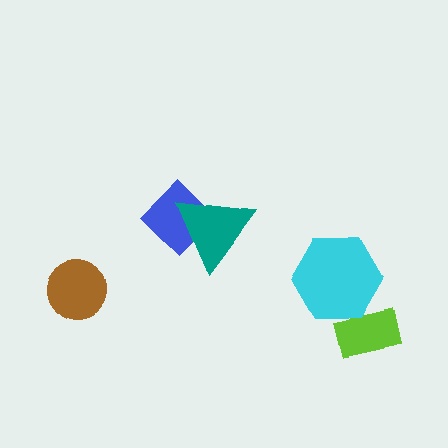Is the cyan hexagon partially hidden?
No, no other shape covers it.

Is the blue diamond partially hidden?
Yes, it is partially covered by another shape.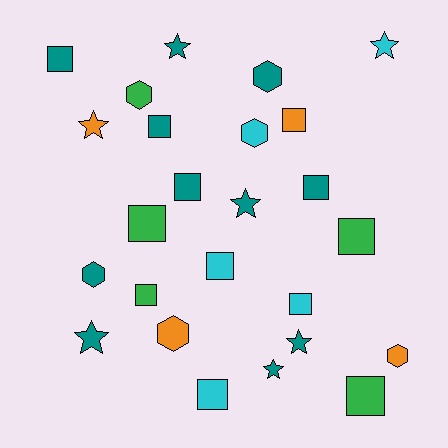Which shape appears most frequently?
Square, with 12 objects.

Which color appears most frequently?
Teal, with 11 objects.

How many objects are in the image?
There are 25 objects.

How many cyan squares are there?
There are 3 cyan squares.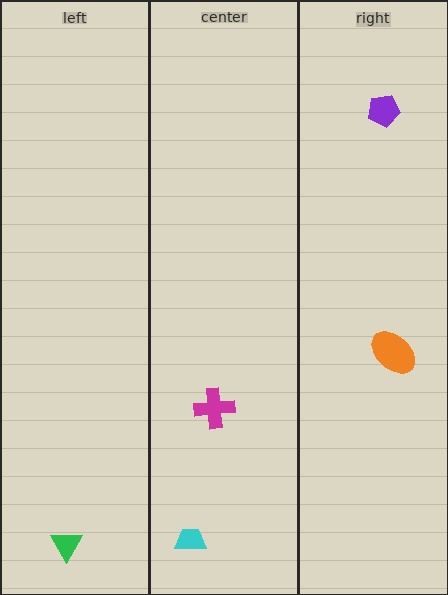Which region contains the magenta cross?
The center region.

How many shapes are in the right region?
2.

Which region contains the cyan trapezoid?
The center region.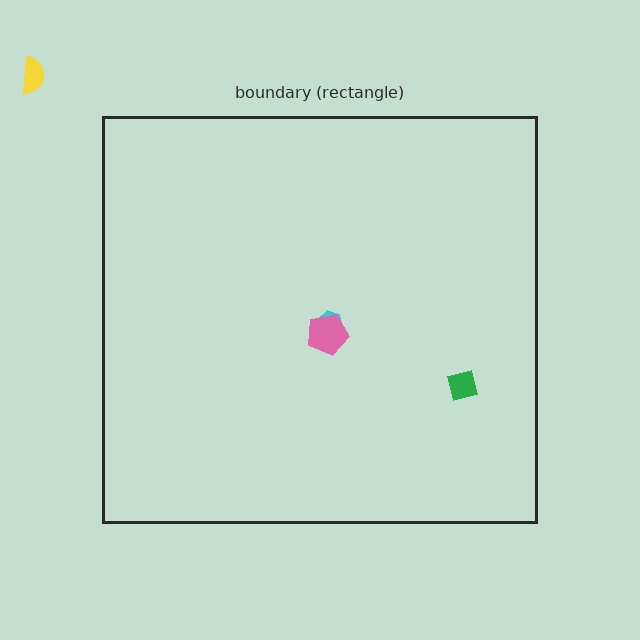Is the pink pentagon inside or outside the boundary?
Inside.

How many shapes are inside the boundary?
3 inside, 1 outside.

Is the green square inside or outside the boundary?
Inside.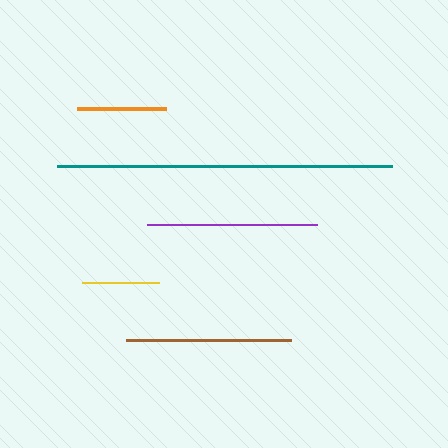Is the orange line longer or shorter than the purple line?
The purple line is longer than the orange line.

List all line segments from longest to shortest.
From longest to shortest: teal, purple, brown, orange, yellow.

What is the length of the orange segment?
The orange segment is approximately 89 pixels long.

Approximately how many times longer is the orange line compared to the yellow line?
The orange line is approximately 1.2 times the length of the yellow line.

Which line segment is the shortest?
The yellow line is the shortest at approximately 77 pixels.